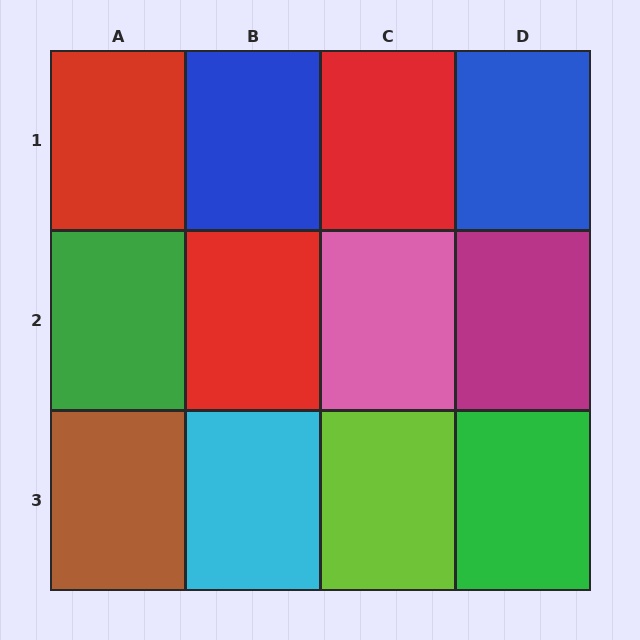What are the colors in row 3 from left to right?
Brown, cyan, lime, green.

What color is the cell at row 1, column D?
Blue.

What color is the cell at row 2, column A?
Green.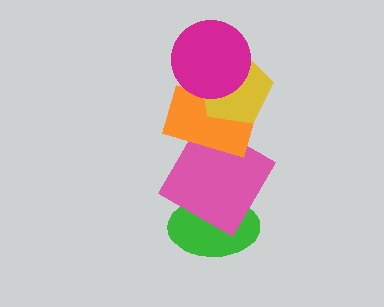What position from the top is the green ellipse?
The green ellipse is 5th from the top.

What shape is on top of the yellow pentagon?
The magenta circle is on top of the yellow pentagon.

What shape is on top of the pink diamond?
The orange rectangle is on top of the pink diamond.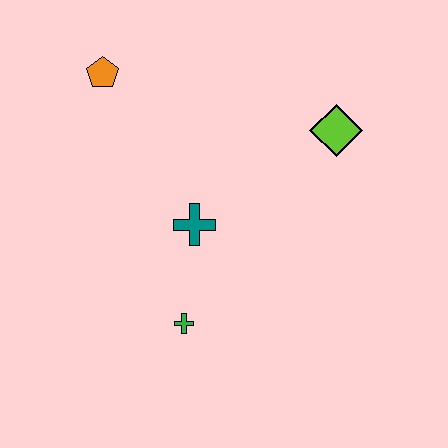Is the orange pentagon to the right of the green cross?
No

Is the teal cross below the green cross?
No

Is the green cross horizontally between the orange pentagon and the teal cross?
Yes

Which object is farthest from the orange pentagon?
The green cross is farthest from the orange pentagon.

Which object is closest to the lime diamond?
The teal cross is closest to the lime diamond.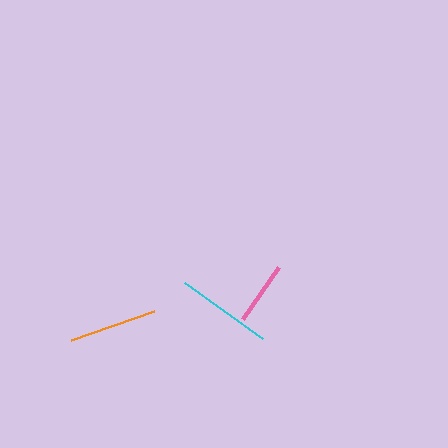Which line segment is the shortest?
The pink line is the shortest at approximately 63 pixels.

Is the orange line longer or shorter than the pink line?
The orange line is longer than the pink line.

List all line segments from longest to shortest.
From longest to shortest: cyan, orange, pink.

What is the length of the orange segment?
The orange segment is approximately 89 pixels long.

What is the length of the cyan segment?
The cyan segment is approximately 96 pixels long.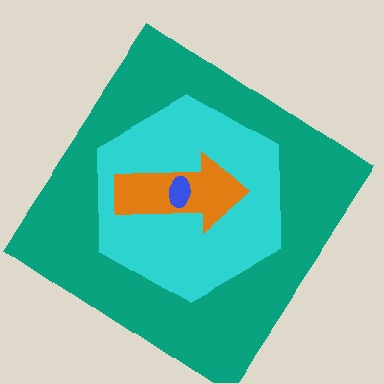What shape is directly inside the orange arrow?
The blue ellipse.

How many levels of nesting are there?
4.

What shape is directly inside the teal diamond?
The cyan hexagon.